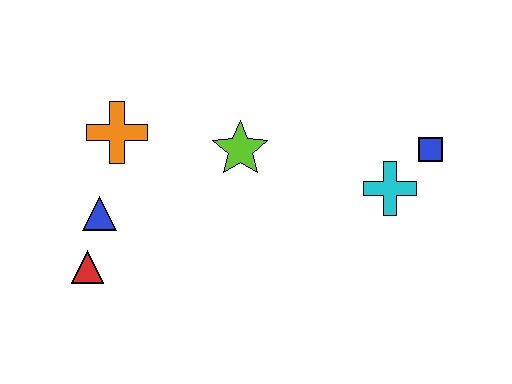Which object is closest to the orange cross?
The blue triangle is closest to the orange cross.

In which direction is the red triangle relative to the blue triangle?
The red triangle is below the blue triangle.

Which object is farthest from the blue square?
The red triangle is farthest from the blue square.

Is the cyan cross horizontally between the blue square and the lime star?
Yes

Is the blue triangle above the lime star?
No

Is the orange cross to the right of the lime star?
No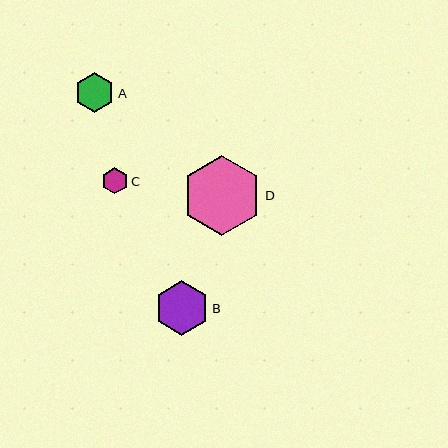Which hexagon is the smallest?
Hexagon C is the smallest with a size of approximately 26 pixels.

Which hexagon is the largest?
Hexagon D is the largest with a size of approximately 80 pixels.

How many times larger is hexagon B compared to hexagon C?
Hexagon B is approximately 2.1 times the size of hexagon C.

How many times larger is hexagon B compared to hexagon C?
Hexagon B is approximately 2.1 times the size of hexagon C.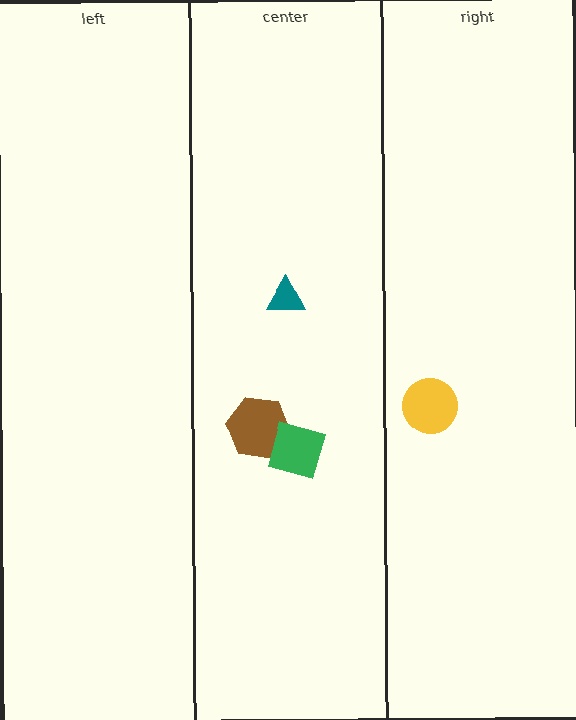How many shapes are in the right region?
1.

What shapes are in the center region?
The brown hexagon, the green square, the teal triangle.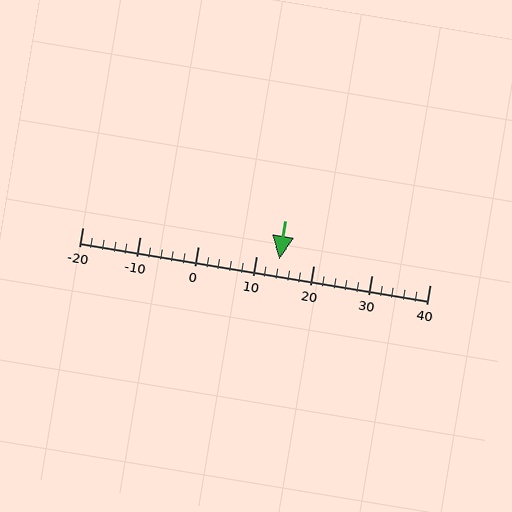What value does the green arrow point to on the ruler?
The green arrow points to approximately 14.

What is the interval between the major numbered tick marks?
The major tick marks are spaced 10 units apart.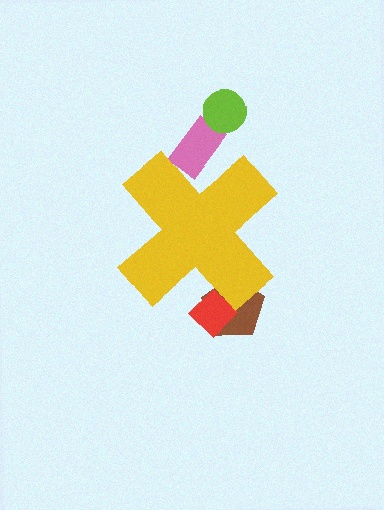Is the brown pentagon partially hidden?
Yes, the brown pentagon is partially hidden behind the yellow cross.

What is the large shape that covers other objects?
A yellow cross.